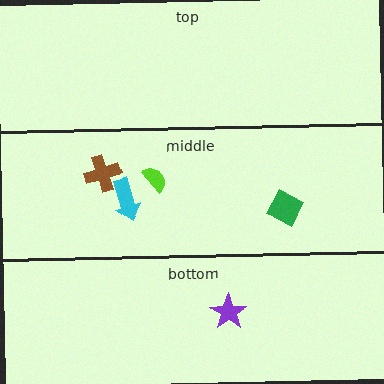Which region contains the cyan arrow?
The middle region.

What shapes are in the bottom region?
The purple star.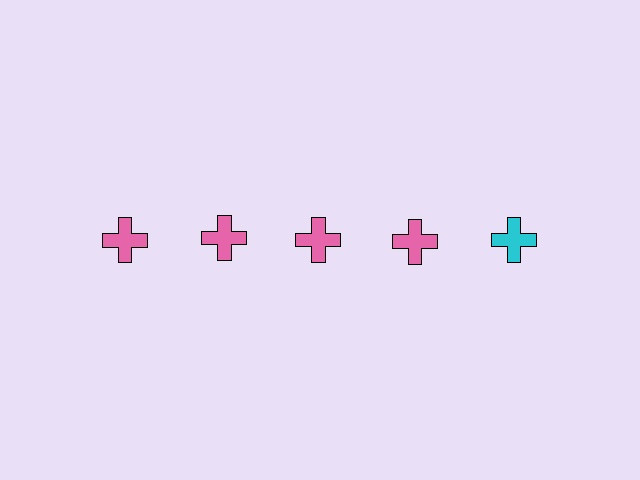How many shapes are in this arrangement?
There are 5 shapes arranged in a grid pattern.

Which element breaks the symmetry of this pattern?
The cyan cross in the top row, rightmost column breaks the symmetry. All other shapes are pink crosses.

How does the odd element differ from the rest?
It has a different color: cyan instead of pink.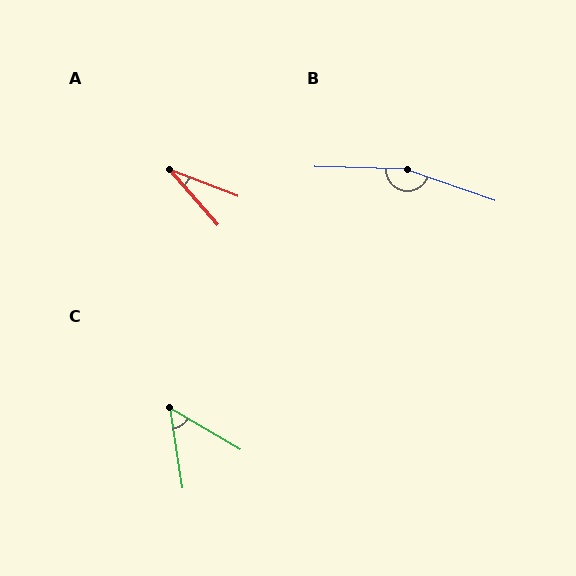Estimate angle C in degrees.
Approximately 51 degrees.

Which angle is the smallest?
A, at approximately 28 degrees.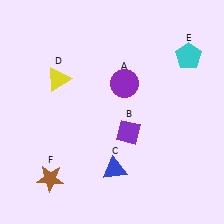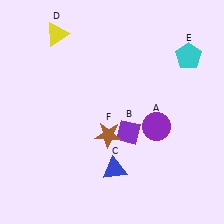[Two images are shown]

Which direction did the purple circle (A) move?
The purple circle (A) moved down.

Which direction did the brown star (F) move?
The brown star (F) moved right.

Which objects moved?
The objects that moved are: the purple circle (A), the yellow triangle (D), the brown star (F).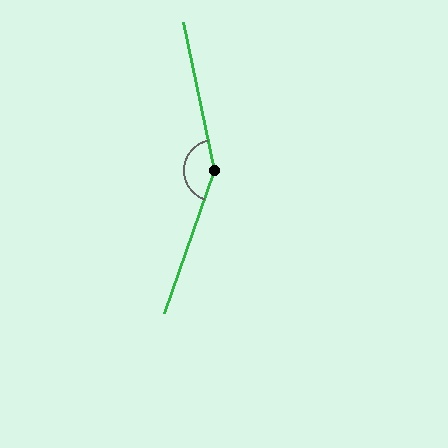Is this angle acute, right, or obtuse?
It is obtuse.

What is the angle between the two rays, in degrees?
Approximately 149 degrees.